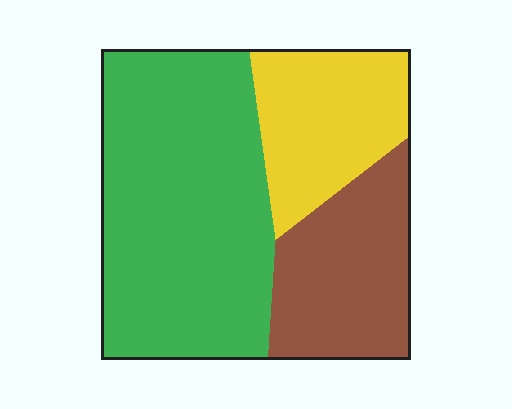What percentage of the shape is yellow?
Yellow takes up about one fifth (1/5) of the shape.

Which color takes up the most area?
Green, at roughly 55%.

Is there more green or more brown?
Green.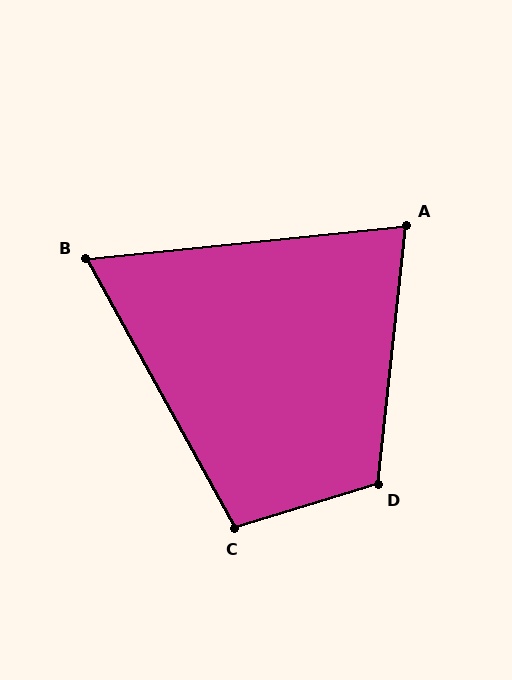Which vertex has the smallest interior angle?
B, at approximately 67 degrees.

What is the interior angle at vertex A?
Approximately 78 degrees (acute).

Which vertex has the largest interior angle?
D, at approximately 113 degrees.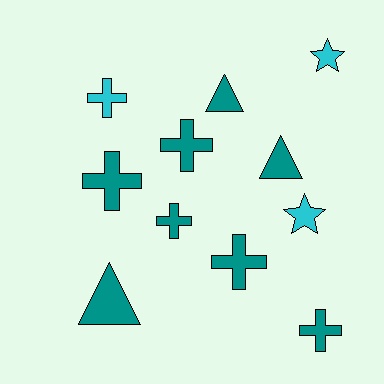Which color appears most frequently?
Teal, with 8 objects.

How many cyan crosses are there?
There is 1 cyan cross.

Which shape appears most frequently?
Cross, with 6 objects.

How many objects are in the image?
There are 11 objects.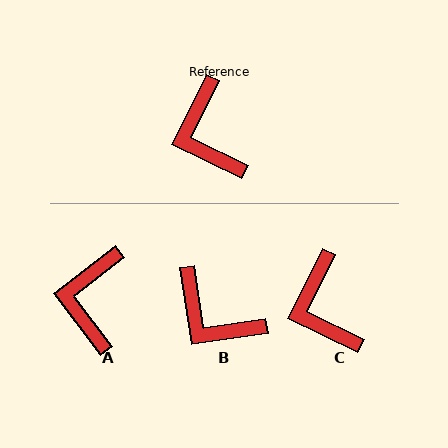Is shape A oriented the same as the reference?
No, it is off by about 26 degrees.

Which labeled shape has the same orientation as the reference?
C.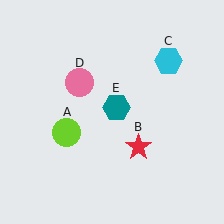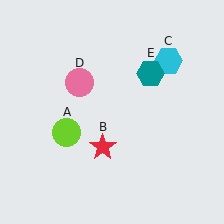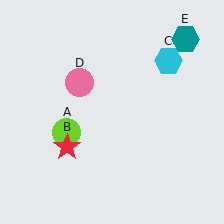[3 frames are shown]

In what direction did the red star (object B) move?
The red star (object B) moved left.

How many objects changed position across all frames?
2 objects changed position: red star (object B), teal hexagon (object E).